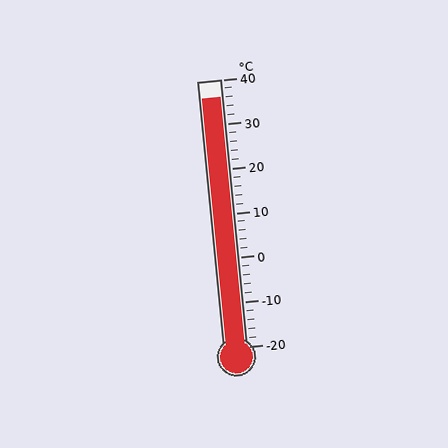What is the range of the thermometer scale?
The thermometer scale ranges from -20°C to 40°C.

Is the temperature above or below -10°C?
The temperature is above -10°C.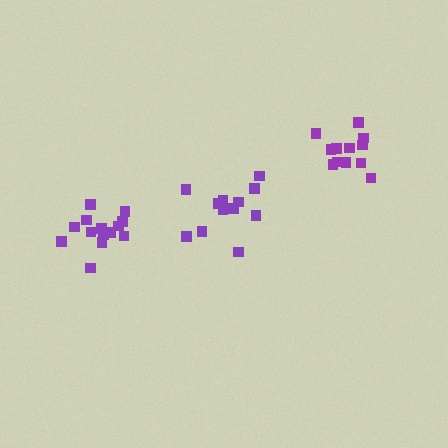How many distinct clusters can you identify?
There are 3 distinct clusters.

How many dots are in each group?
Group 1: 14 dots, Group 2: 12 dots, Group 3: 12 dots (38 total).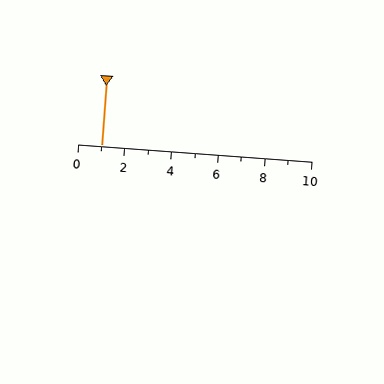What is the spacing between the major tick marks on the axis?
The major ticks are spaced 2 apart.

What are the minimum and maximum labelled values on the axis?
The axis runs from 0 to 10.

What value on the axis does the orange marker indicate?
The marker indicates approximately 1.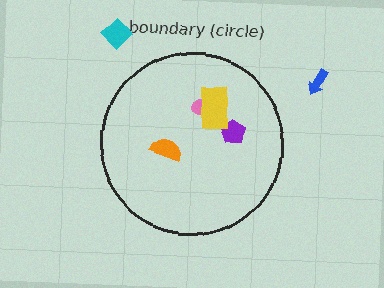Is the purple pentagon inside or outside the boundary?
Inside.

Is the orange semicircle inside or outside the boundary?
Inside.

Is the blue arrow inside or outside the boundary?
Outside.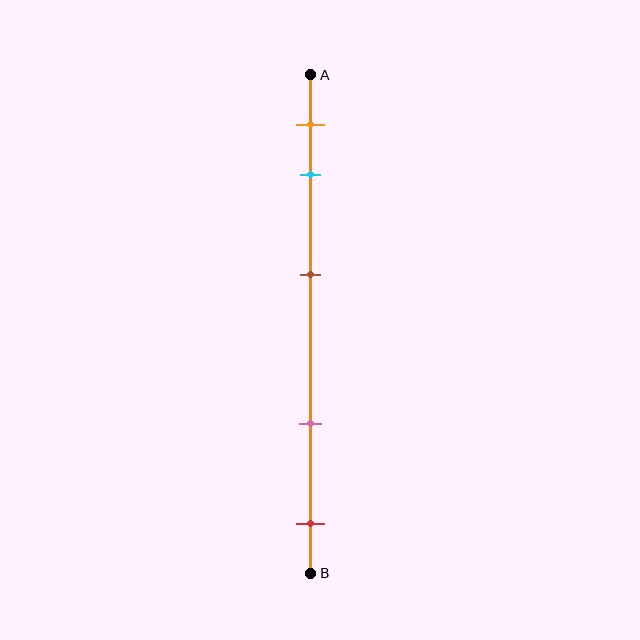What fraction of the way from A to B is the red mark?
The red mark is approximately 90% (0.9) of the way from A to B.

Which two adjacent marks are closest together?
The orange and cyan marks are the closest adjacent pair.